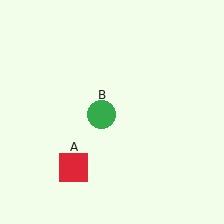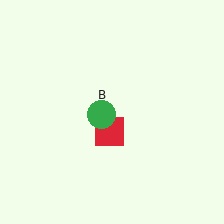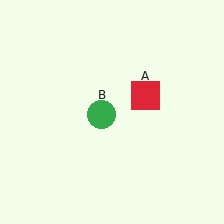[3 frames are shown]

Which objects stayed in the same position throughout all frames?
Green circle (object B) remained stationary.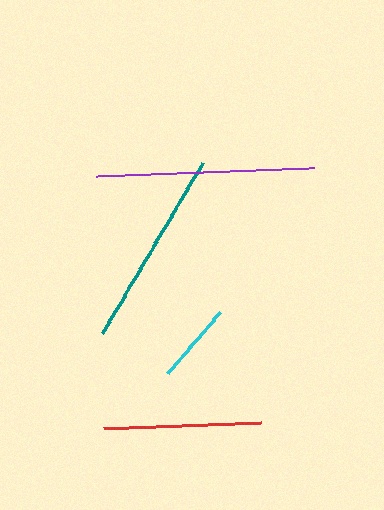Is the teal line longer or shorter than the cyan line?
The teal line is longer than the cyan line.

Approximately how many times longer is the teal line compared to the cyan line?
The teal line is approximately 2.5 times the length of the cyan line.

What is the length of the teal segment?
The teal segment is approximately 199 pixels long.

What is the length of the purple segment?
The purple segment is approximately 218 pixels long.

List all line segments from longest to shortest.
From longest to shortest: purple, teal, red, cyan.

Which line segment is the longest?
The purple line is the longest at approximately 218 pixels.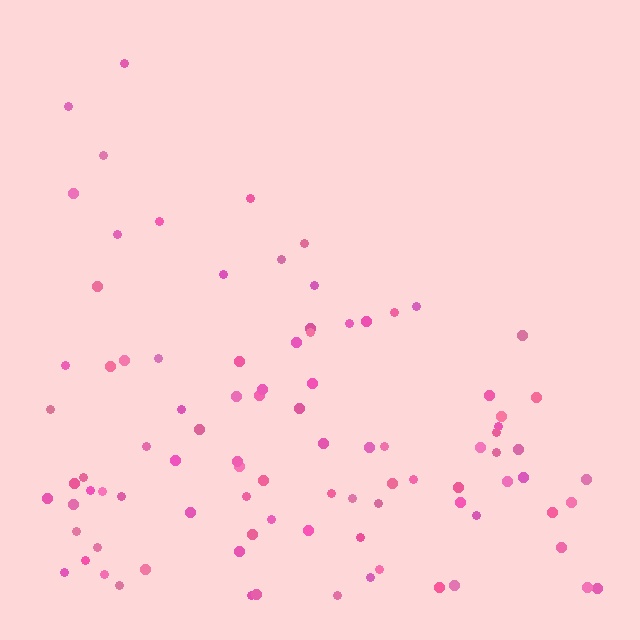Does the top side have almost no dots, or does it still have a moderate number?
Still a moderate number, just noticeably fewer than the bottom.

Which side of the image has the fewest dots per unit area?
The top.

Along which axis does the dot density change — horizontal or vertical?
Vertical.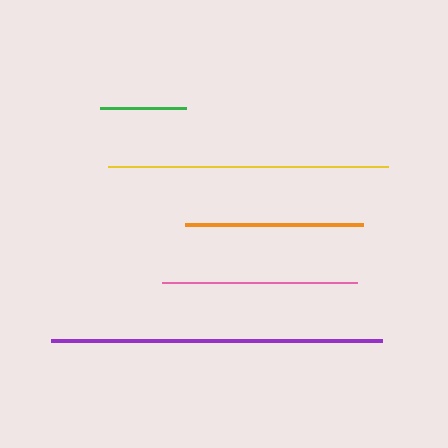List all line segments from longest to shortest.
From longest to shortest: purple, yellow, pink, orange, green.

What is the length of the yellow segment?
The yellow segment is approximately 280 pixels long.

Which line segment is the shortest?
The green line is the shortest at approximately 86 pixels.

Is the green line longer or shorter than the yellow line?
The yellow line is longer than the green line.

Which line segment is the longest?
The purple line is the longest at approximately 331 pixels.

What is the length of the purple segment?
The purple segment is approximately 331 pixels long.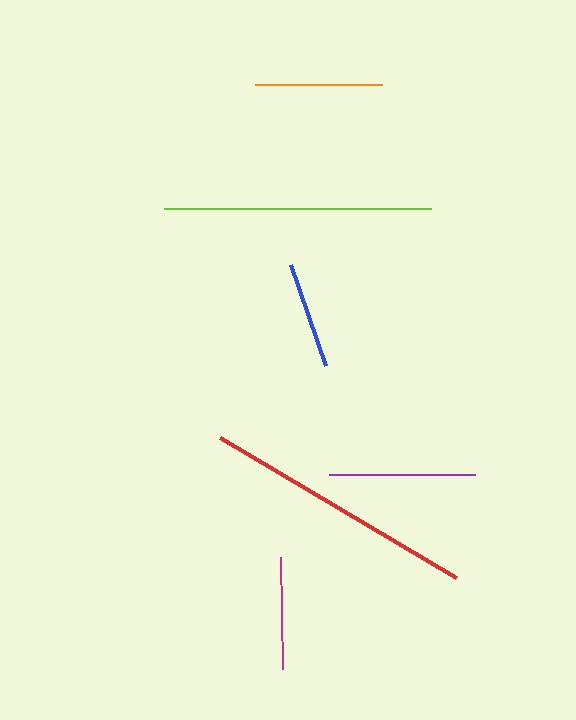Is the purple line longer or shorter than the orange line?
The purple line is longer than the orange line.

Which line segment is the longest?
The red line is the longest at approximately 275 pixels.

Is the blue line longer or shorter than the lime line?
The lime line is longer than the blue line.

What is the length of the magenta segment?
The magenta segment is approximately 112 pixels long.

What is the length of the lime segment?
The lime segment is approximately 268 pixels long.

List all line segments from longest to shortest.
From longest to shortest: red, lime, purple, orange, magenta, blue.